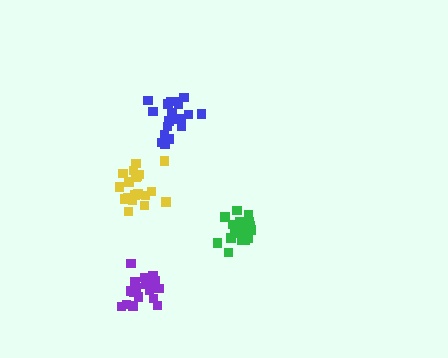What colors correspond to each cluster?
The clusters are colored: green, yellow, blue, purple.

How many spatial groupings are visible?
There are 4 spatial groupings.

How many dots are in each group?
Group 1: 20 dots, Group 2: 20 dots, Group 3: 20 dots, Group 4: 21 dots (81 total).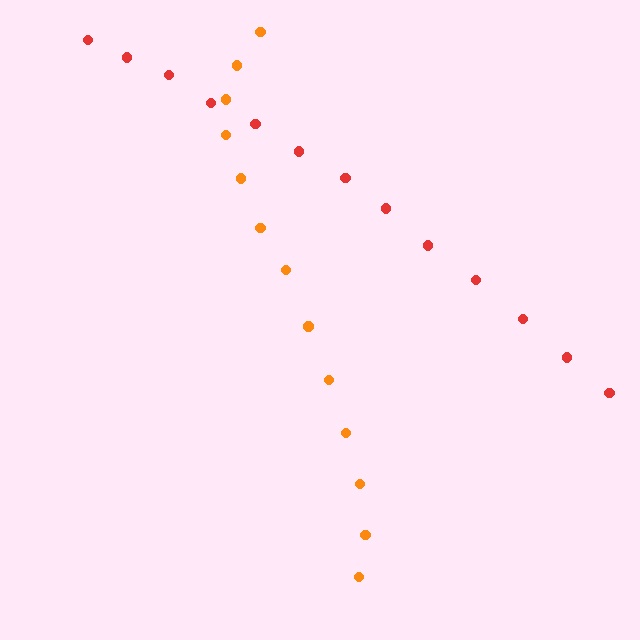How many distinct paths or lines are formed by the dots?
There are 2 distinct paths.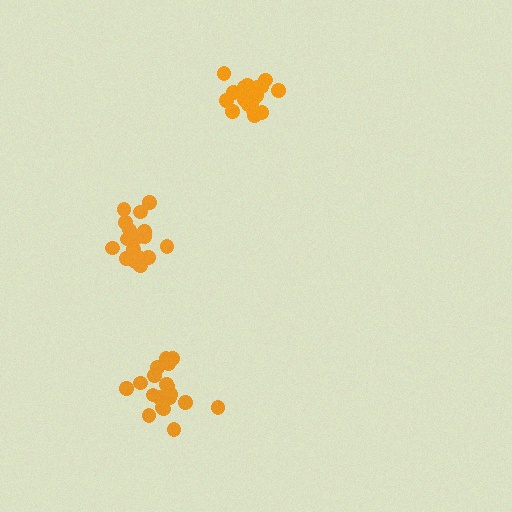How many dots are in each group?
Group 1: 19 dots, Group 2: 18 dots, Group 3: 19 dots (56 total).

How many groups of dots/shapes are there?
There are 3 groups.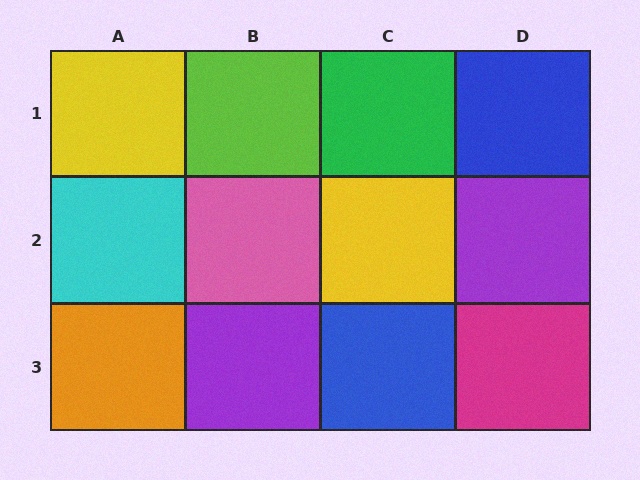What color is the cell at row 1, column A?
Yellow.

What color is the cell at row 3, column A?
Orange.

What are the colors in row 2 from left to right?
Cyan, pink, yellow, purple.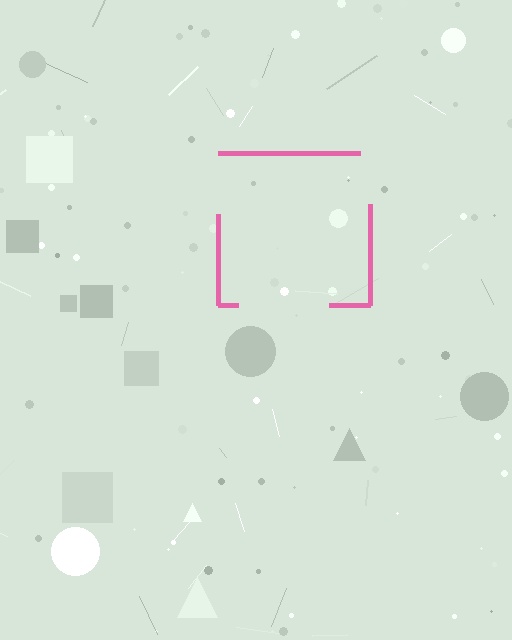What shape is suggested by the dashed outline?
The dashed outline suggests a square.